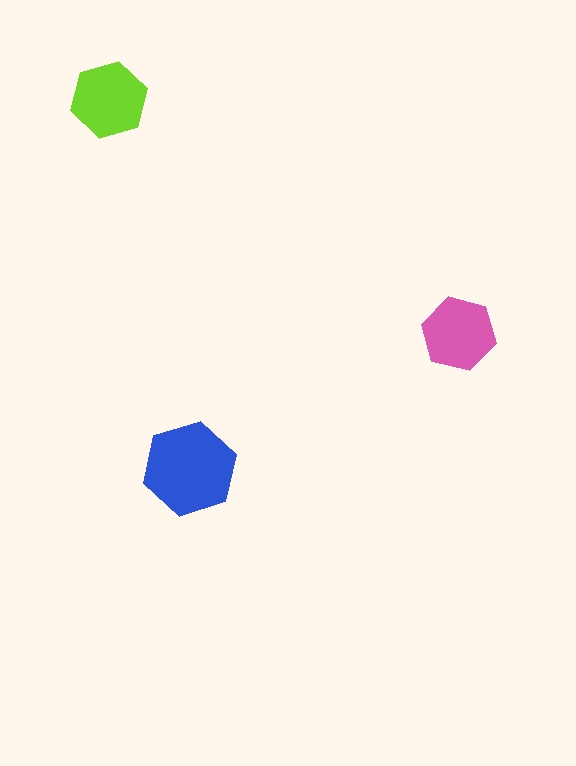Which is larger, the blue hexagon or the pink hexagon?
The blue one.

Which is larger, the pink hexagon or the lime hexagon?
The lime one.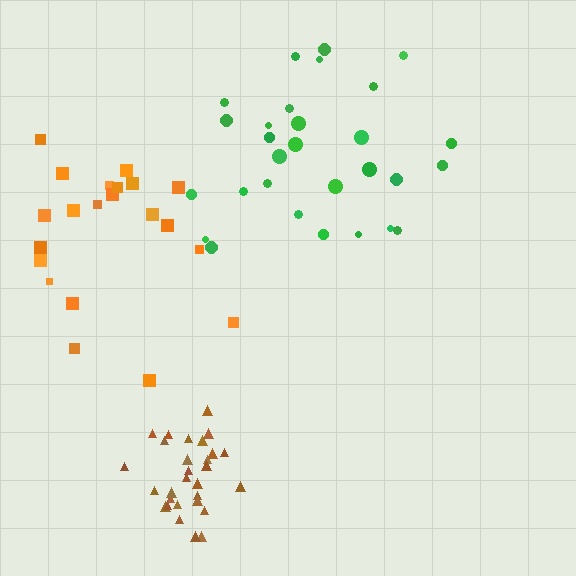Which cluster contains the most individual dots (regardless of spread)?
Green (29).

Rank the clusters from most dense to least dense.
brown, green, orange.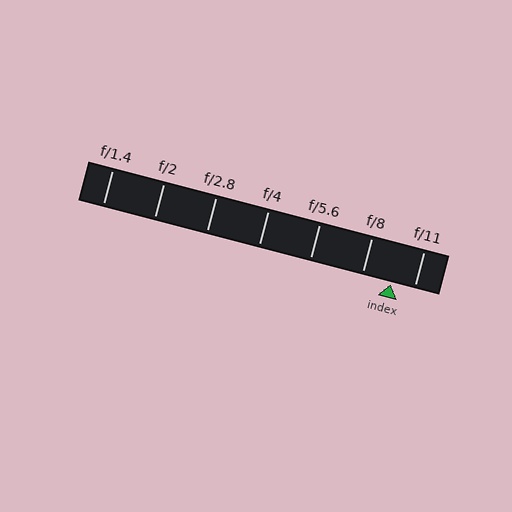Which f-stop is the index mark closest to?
The index mark is closest to f/11.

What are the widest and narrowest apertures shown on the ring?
The widest aperture shown is f/1.4 and the narrowest is f/11.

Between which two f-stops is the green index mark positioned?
The index mark is between f/8 and f/11.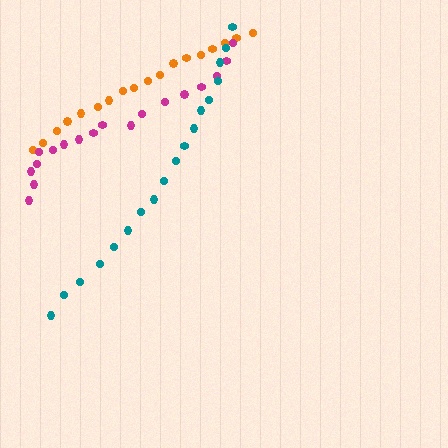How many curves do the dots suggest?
There are 3 distinct paths.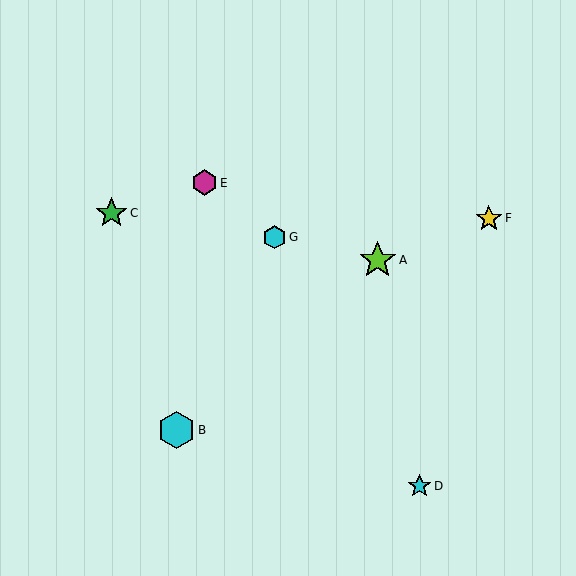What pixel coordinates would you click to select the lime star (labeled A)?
Click at (378, 260) to select the lime star A.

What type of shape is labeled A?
Shape A is a lime star.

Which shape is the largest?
The cyan hexagon (labeled B) is the largest.